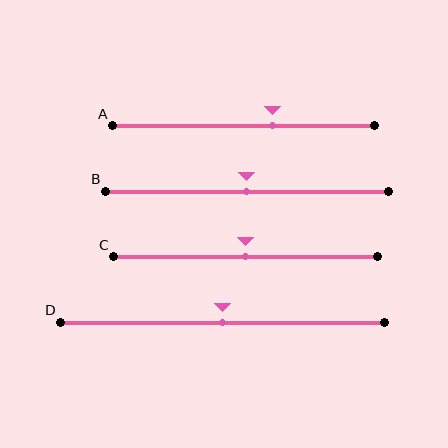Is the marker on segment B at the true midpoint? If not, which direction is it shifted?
Yes, the marker on segment B is at the true midpoint.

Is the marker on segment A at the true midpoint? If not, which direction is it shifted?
No, the marker on segment A is shifted to the right by about 11% of the segment length.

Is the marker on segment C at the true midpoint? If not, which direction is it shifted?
Yes, the marker on segment C is at the true midpoint.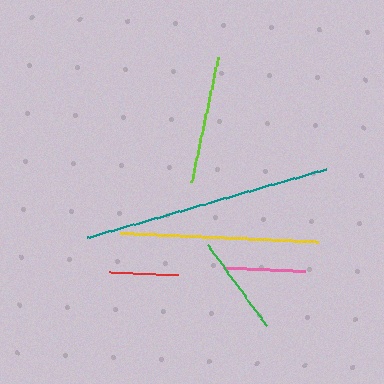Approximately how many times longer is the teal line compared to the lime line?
The teal line is approximately 2.0 times the length of the lime line.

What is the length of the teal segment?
The teal segment is approximately 249 pixels long.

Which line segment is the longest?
The teal line is the longest at approximately 249 pixels.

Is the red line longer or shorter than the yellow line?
The yellow line is longer than the red line.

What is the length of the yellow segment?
The yellow segment is approximately 198 pixels long.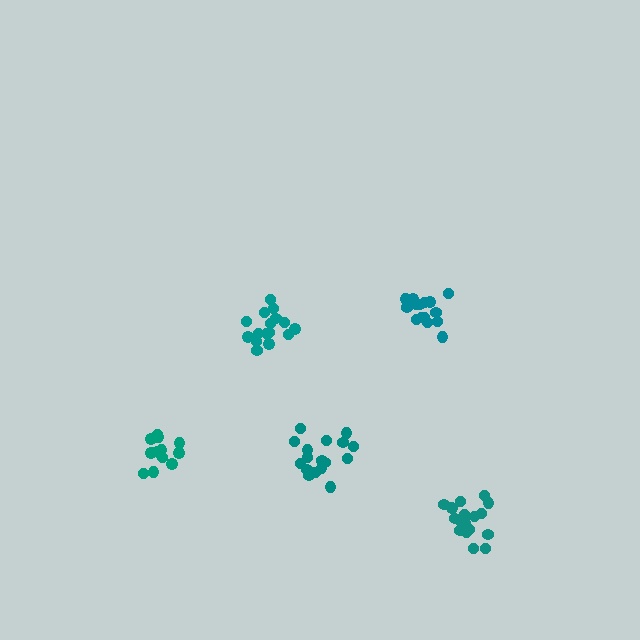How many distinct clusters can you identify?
There are 5 distinct clusters.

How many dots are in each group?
Group 1: 18 dots, Group 2: 13 dots, Group 3: 16 dots, Group 4: 15 dots, Group 5: 18 dots (80 total).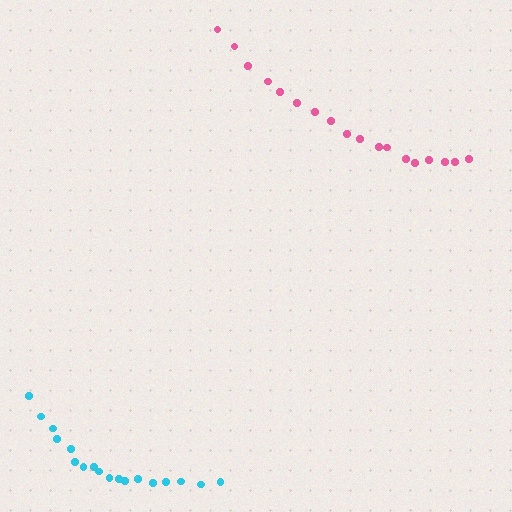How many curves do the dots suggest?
There are 2 distinct paths.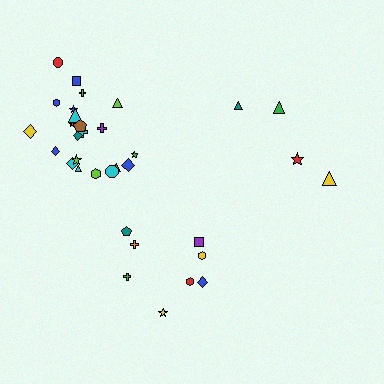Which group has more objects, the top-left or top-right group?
The top-left group.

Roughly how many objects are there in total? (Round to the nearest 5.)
Roughly 35 objects in total.